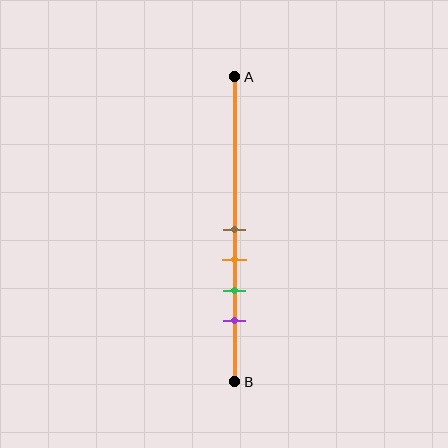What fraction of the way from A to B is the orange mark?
The orange mark is approximately 60% (0.6) of the way from A to B.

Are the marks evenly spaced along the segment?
Yes, the marks are approximately evenly spaced.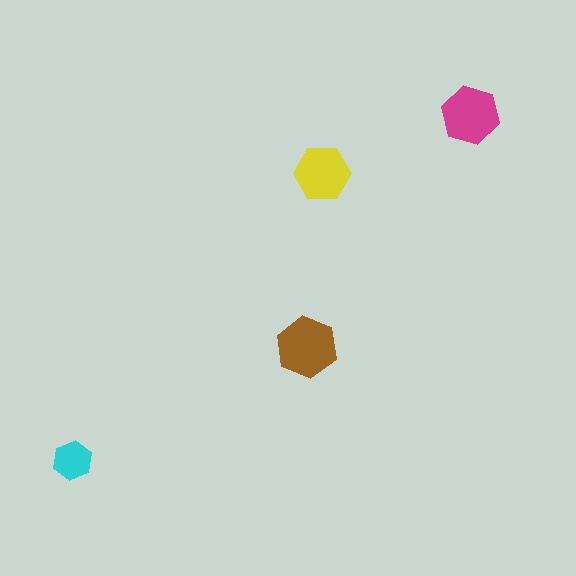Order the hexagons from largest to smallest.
the brown one, the magenta one, the yellow one, the cyan one.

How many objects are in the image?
There are 4 objects in the image.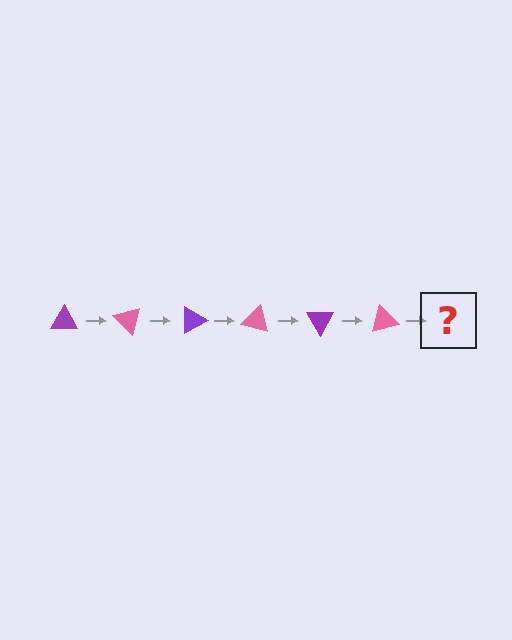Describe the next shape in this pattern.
It should be a purple triangle, rotated 270 degrees from the start.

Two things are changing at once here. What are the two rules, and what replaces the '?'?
The two rules are that it rotates 45 degrees each step and the color cycles through purple and pink. The '?' should be a purple triangle, rotated 270 degrees from the start.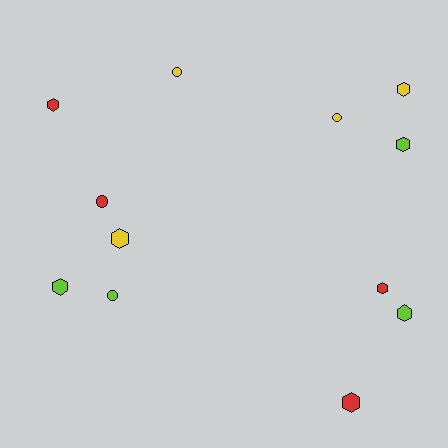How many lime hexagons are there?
There are 3 lime hexagons.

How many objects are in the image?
There are 12 objects.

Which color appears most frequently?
Yellow, with 4 objects.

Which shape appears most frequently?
Hexagon, with 8 objects.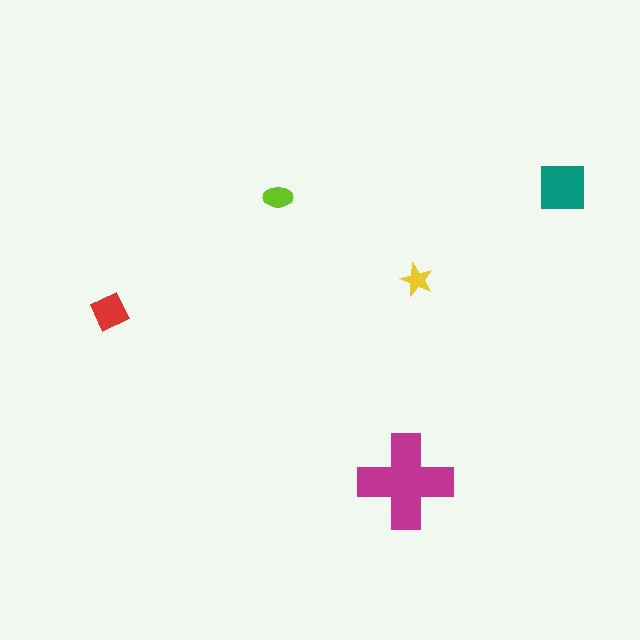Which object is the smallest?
The yellow star.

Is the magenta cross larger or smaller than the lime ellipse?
Larger.